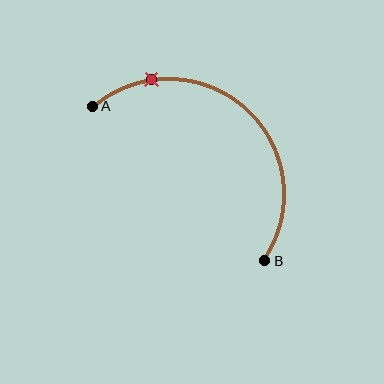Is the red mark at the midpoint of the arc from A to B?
No. The red mark lies on the arc but is closer to endpoint A. The arc midpoint would be at the point on the curve equidistant along the arc from both A and B.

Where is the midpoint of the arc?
The arc midpoint is the point on the curve farthest from the straight line joining A and B. It sits above and to the right of that line.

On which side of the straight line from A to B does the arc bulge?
The arc bulges above and to the right of the straight line connecting A and B.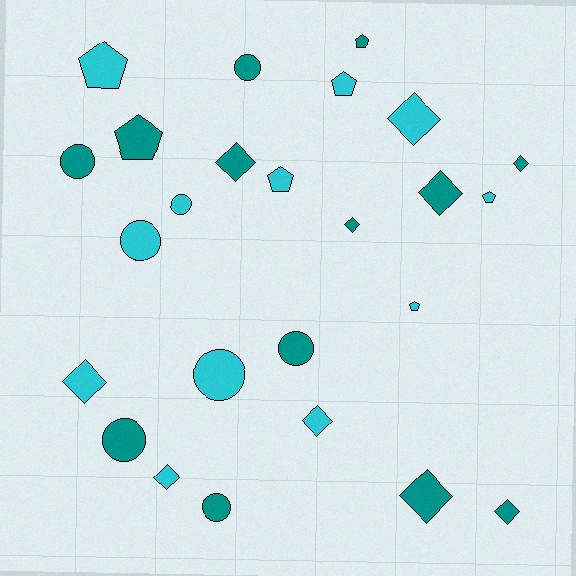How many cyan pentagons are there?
There are 5 cyan pentagons.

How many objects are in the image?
There are 25 objects.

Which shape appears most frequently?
Diamond, with 10 objects.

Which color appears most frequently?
Teal, with 13 objects.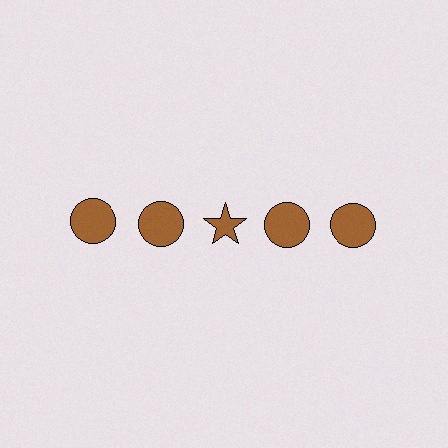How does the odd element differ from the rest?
It has a different shape: star instead of circle.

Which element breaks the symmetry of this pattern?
The brown star in the top row, center column breaks the symmetry. All other shapes are brown circles.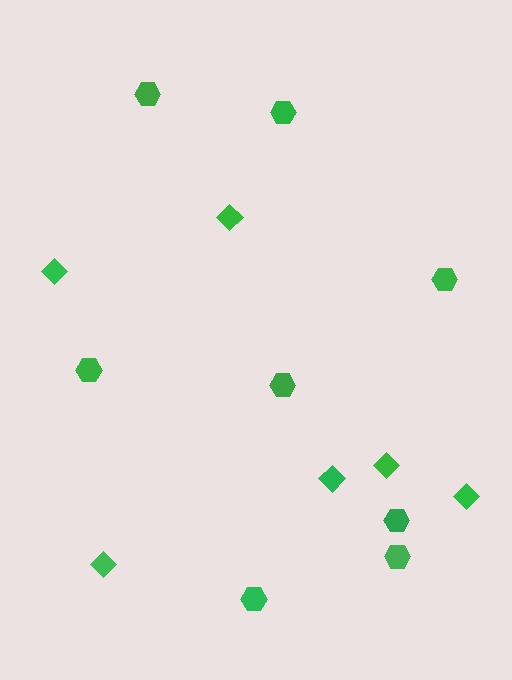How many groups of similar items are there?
There are 2 groups: one group of diamonds (6) and one group of hexagons (8).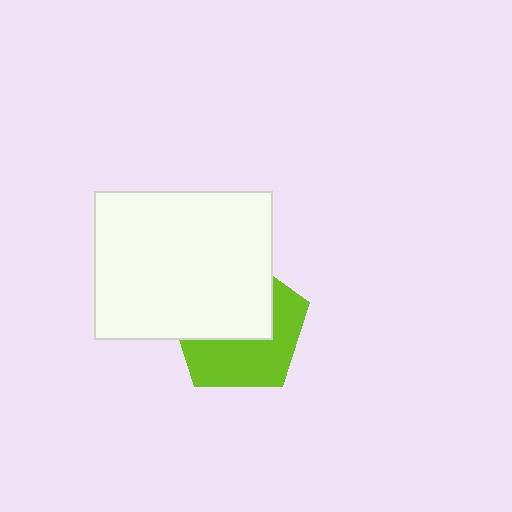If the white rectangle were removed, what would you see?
You would see the complete lime pentagon.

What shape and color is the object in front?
The object in front is a white rectangle.